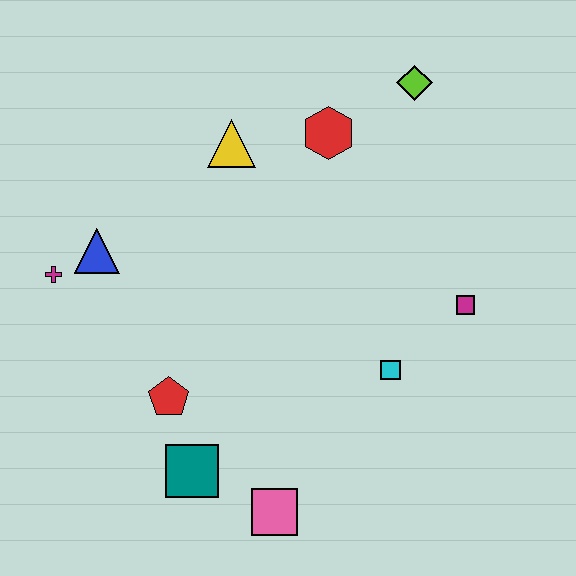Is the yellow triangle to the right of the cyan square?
No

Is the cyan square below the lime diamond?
Yes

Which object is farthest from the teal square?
The lime diamond is farthest from the teal square.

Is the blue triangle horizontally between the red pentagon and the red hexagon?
No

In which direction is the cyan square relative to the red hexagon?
The cyan square is below the red hexagon.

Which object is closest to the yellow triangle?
The red hexagon is closest to the yellow triangle.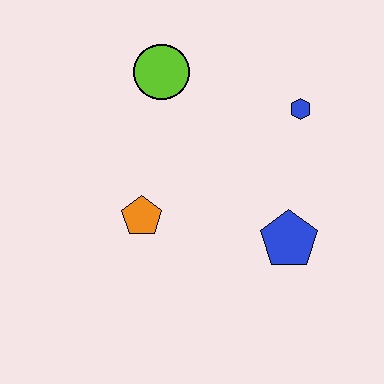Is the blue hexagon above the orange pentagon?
Yes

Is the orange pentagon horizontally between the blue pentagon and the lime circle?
No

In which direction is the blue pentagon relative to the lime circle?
The blue pentagon is below the lime circle.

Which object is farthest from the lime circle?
The blue pentagon is farthest from the lime circle.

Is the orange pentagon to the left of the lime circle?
Yes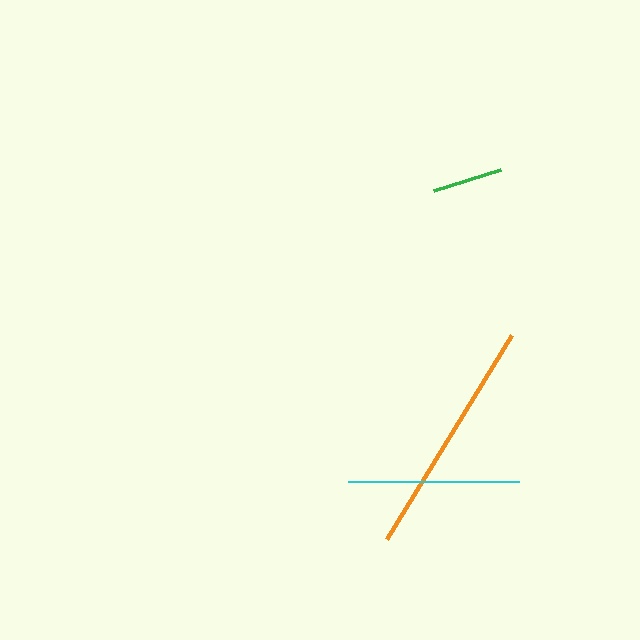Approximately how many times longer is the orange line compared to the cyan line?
The orange line is approximately 1.4 times the length of the cyan line.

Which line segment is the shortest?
The green line is the shortest at approximately 70 pixels.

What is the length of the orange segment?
The orange segment is approximately 239 pixels long.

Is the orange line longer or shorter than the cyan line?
The orange line is longer than the cyan line.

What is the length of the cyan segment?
The cyan segment is approximately 171 pixels long.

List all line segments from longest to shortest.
From longest to shortest: orange, cyan, green.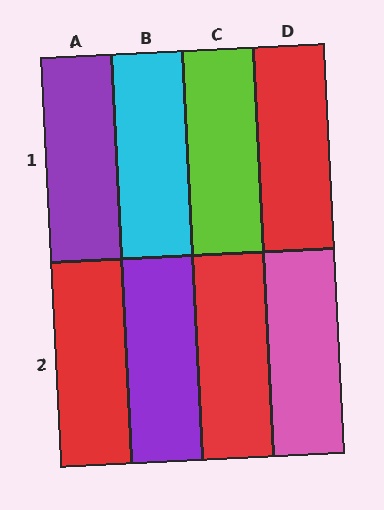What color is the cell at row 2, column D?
Pink.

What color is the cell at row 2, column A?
Red.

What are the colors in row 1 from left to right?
Purple, cyan, lime, red.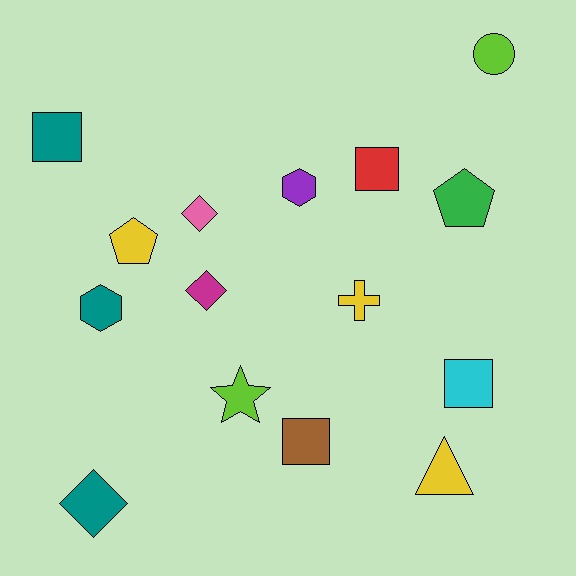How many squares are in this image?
There are 4 squares.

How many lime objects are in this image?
There are 2 lime objects.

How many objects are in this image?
There are 15 objects.